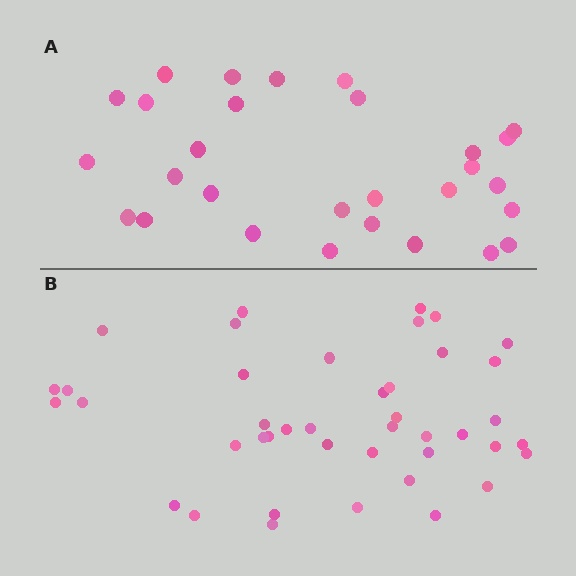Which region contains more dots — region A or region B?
Region B (the bottom region) has more dots.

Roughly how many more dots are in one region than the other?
Region B has approximately 15 more dots than region A.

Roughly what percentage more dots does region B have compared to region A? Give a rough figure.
About 45% more.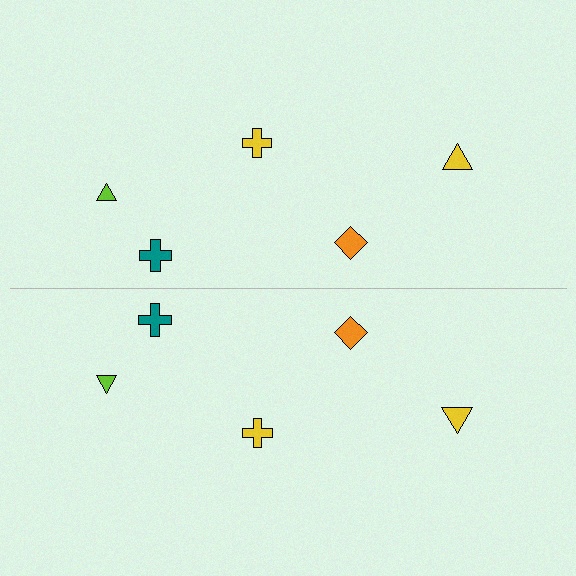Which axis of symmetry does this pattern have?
The pattern has a horizontal axis of symmetry running through the center of the image.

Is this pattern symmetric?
Yes, this pattern has bilateral (reflection) symmetry.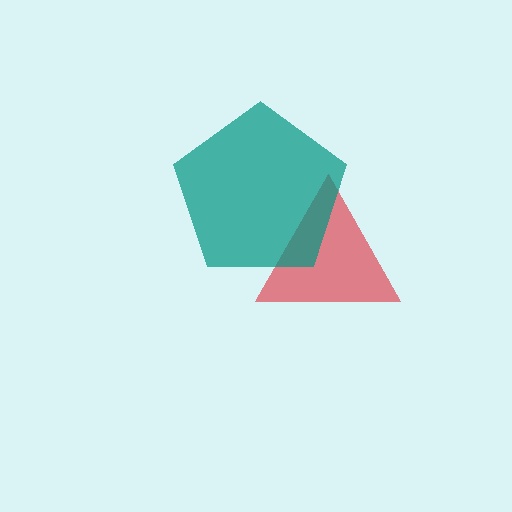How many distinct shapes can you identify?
There are 2 distinct shapes: a red triangle, a teal pentagon.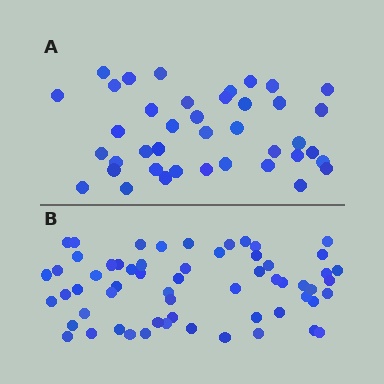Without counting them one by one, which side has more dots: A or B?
Region B (the bottom region) has more dots.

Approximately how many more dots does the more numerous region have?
Region B has approximately 20 more dots than region A.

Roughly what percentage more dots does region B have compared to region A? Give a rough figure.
About 50% more.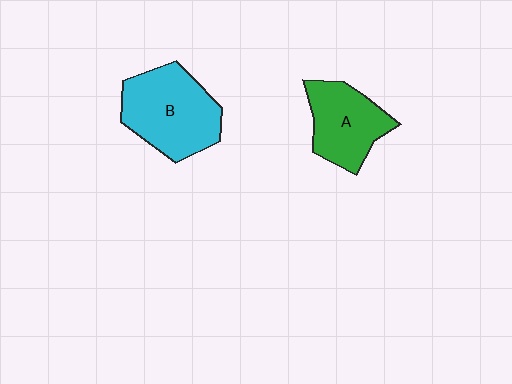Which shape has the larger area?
Shape B (cyan).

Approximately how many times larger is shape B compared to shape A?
Approximately 1.3 times.